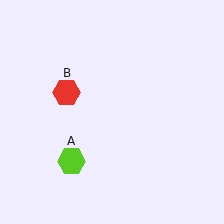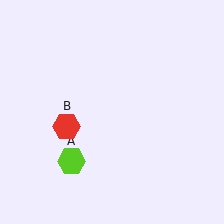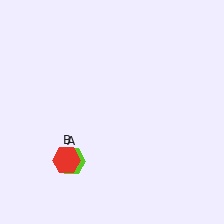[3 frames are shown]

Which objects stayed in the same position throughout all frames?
Lime hexagon (object A) remained stationary.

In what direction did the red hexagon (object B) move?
The red hexagon (object B) moved down.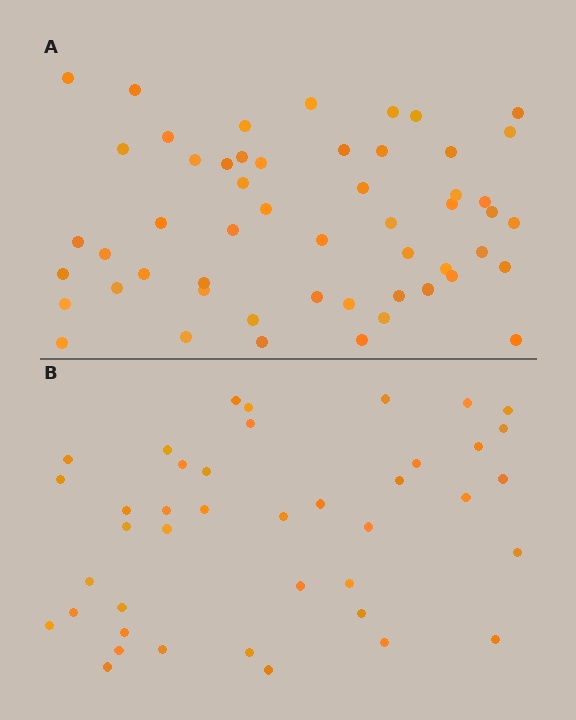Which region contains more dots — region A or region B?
Region A (the top region) has more dots.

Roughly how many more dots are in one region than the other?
Region A has roughly 12 or so more dots than region B.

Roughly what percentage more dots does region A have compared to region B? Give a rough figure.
About 30% more.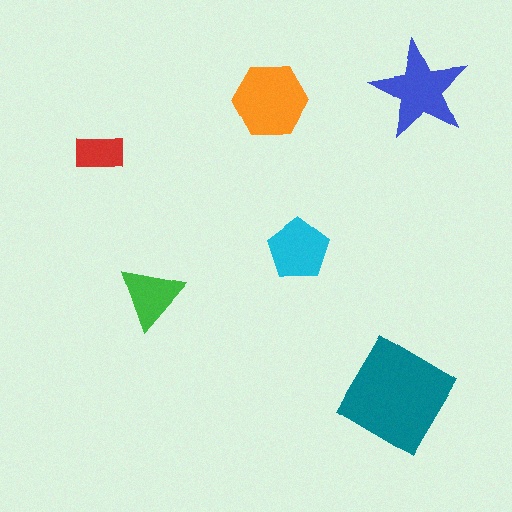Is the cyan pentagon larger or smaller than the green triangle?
Larger.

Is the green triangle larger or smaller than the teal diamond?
Smaller.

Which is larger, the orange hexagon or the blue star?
The orange hexagon.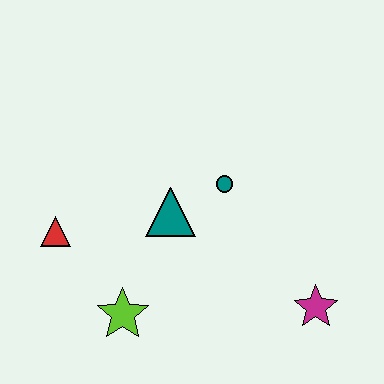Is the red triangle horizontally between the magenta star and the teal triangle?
No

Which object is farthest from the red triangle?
The magenta star is farthest from the red triangle.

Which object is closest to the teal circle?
The teal triangle is closest to the teal circle.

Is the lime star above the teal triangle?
No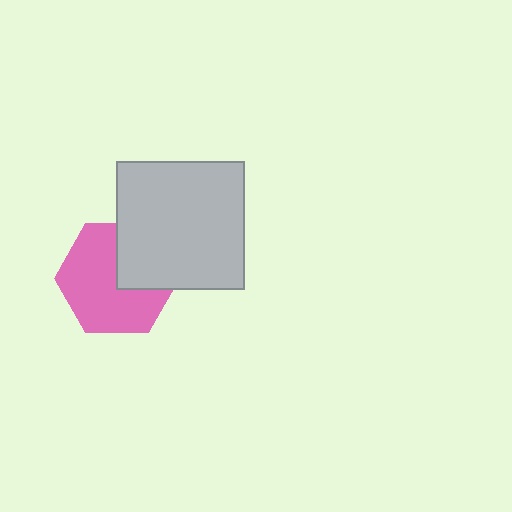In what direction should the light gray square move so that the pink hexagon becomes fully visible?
The light gray square should move toward the upper-right. That is the shortest direction to clear the overlap and leave the pink hexagon fully visible.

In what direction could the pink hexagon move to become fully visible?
The pink hexagon could move toward the lower-left. That would shift it out from behind the light gray square entirely.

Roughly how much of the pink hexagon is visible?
Most of it is visible (roughly 68%).